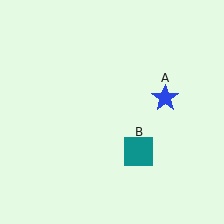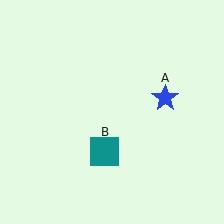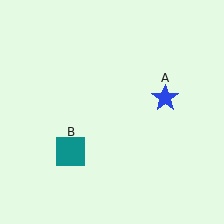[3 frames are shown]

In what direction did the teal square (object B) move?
The teal square (object B) moved left.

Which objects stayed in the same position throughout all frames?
Blue star (object A) remained stationary.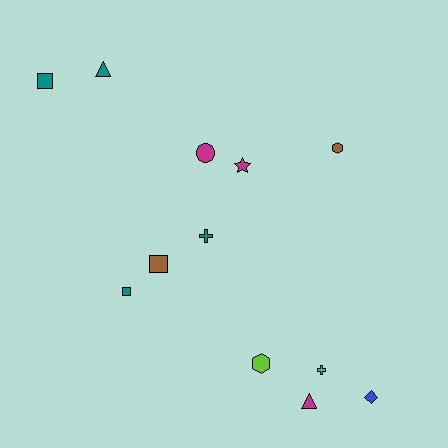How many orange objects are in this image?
There are no orange objects.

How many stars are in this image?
There is 1 star.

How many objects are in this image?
There are 12 objects.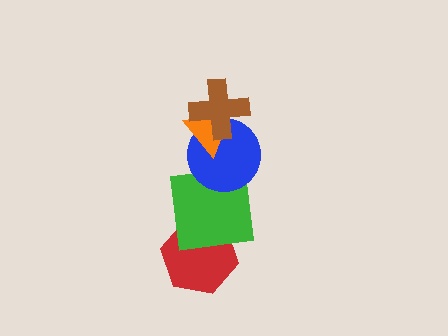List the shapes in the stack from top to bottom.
From top to bottom: the brown cross, the orange triangle, the blue circle, the green square, the red hexagon.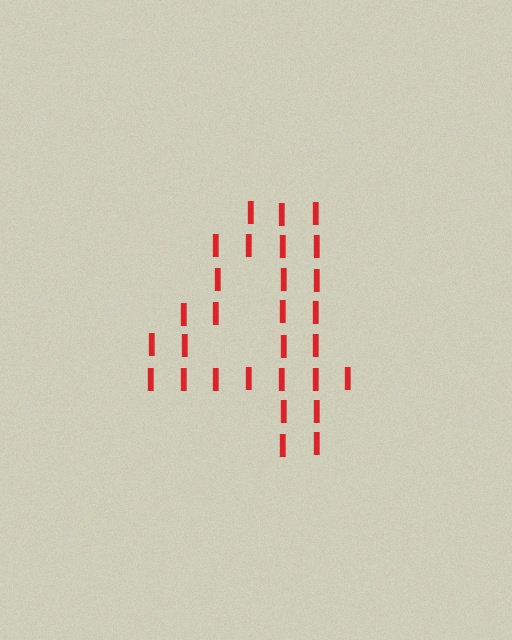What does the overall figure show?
The overall figure shows the digit 4.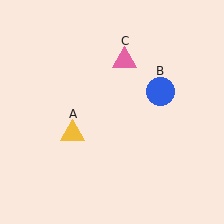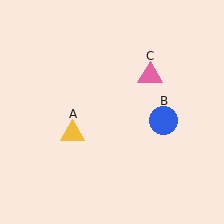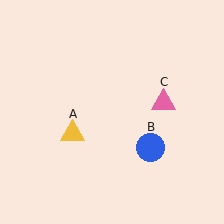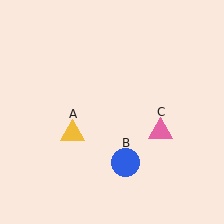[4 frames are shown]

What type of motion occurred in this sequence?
The blue circle (object B), pink triangle (object C) rotated clockwise around the center of the scene.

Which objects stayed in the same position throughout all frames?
Yellow triangle (object A) remained stationary.